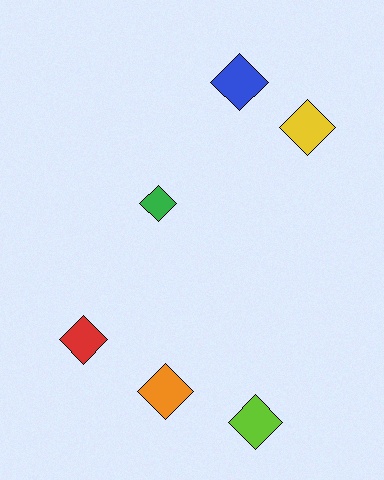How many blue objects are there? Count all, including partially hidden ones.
There is 1 blue object.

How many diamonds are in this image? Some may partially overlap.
There are 6 diamonds.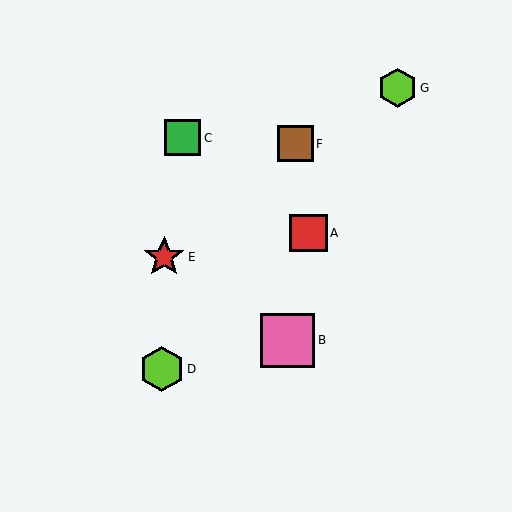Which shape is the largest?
The pink square (labeled B) is the largest.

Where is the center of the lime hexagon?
The center of the lime hexagon is at (162, 369).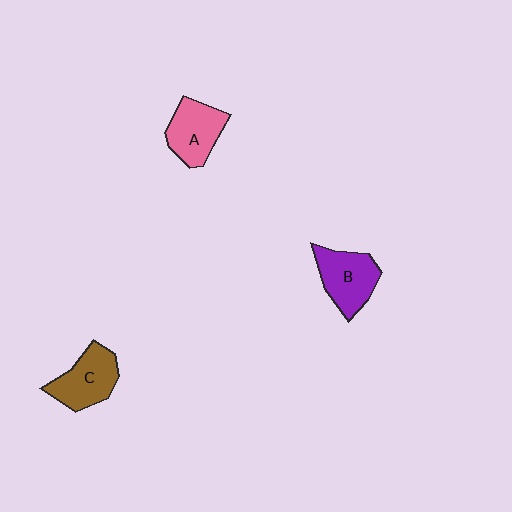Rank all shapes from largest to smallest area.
From largest to smallest: B (purple), C (brown), A (pink).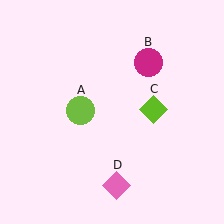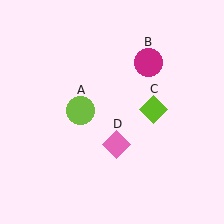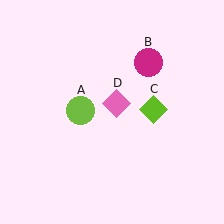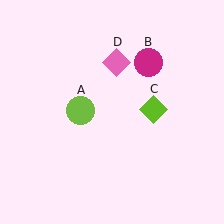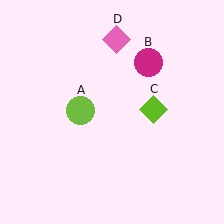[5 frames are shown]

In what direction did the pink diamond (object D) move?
The pink diamond (object D) moved up.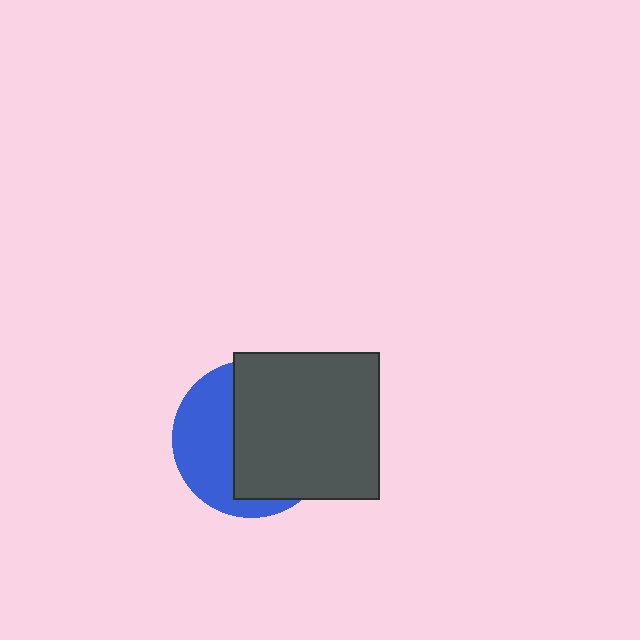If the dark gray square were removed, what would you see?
You would see the complete blue circle.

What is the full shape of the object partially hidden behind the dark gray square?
The partially hidden object is a blue circle.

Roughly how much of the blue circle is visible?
A small part of it is visible (roughly 41%).